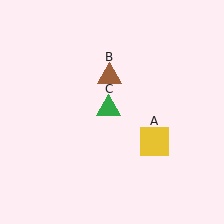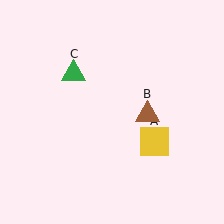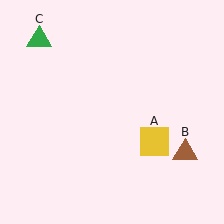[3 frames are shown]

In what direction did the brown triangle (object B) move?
The brown triangle (object B) moved down and to the right.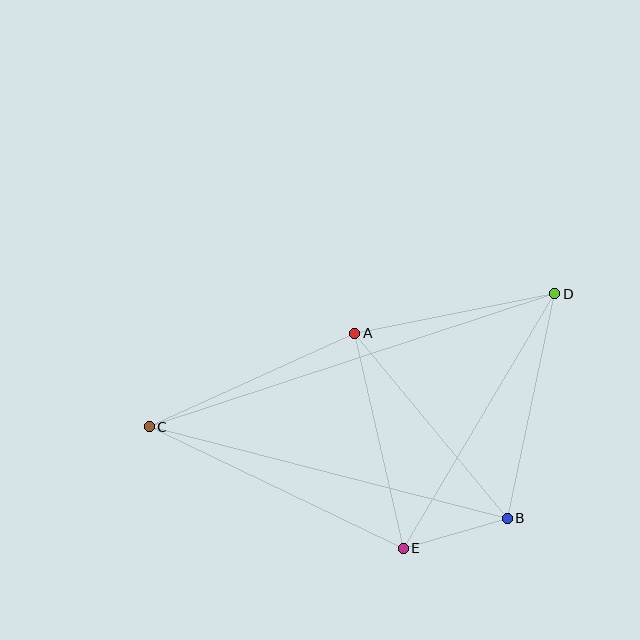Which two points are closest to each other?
Points B and E are closest to each other.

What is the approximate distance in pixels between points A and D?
The distance between A and D is approximately 204 pixels.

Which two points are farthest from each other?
Points C and D are farthest from each other.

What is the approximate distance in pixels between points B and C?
The distance between B and C is approximately 369 pixels.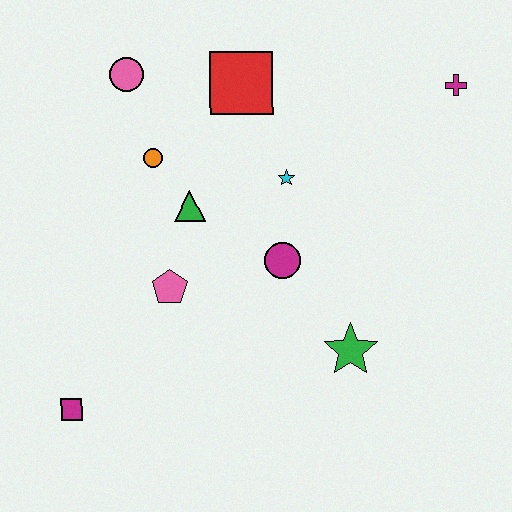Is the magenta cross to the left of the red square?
No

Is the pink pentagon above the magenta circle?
No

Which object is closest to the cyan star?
The magenta circle is closest to the cyan star.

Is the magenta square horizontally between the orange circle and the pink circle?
No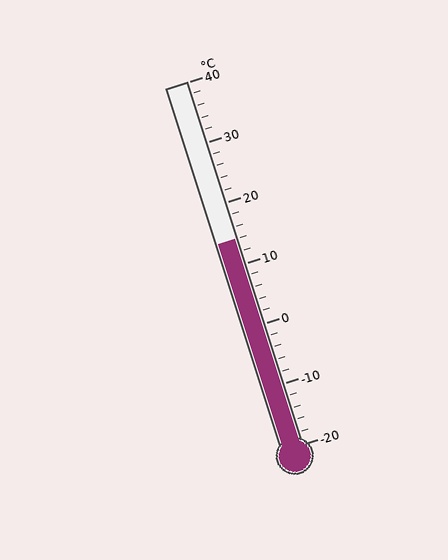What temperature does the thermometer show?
The thermometer shows approximately 14°C.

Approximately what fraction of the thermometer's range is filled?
The thermometer is filled to approximately 55% of its range.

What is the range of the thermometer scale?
The thermometer scale ranges from -20°C to 40°C.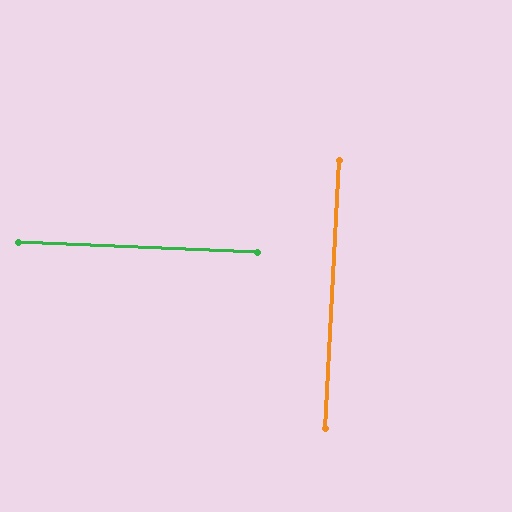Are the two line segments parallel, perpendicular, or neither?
Perpendicular — they meet at approximately 90°.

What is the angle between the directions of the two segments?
Approximately 90 degrees.